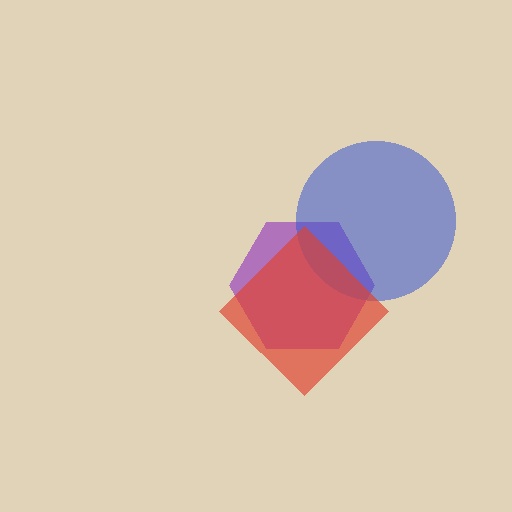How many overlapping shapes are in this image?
There are 3 overlapping shapes in the image.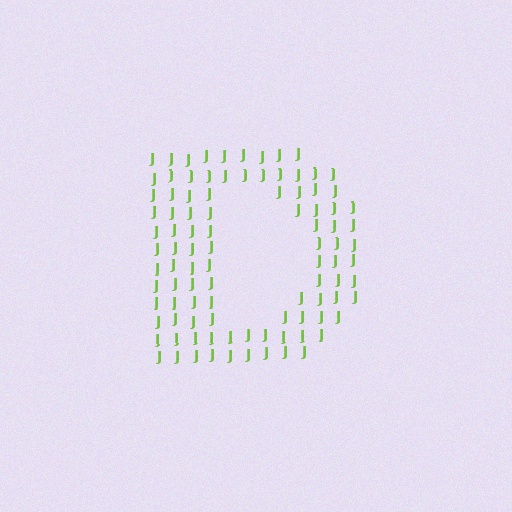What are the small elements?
The small elements are letter J's.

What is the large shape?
The large shape is the letter D.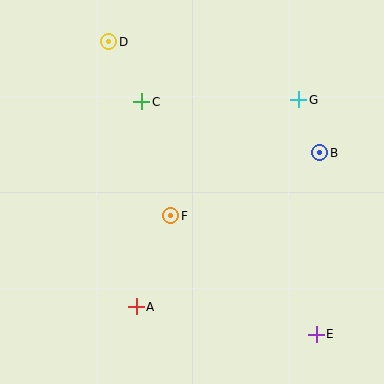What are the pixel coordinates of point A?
Point A is at (136, 307).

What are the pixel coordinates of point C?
Point C is at (142, 102).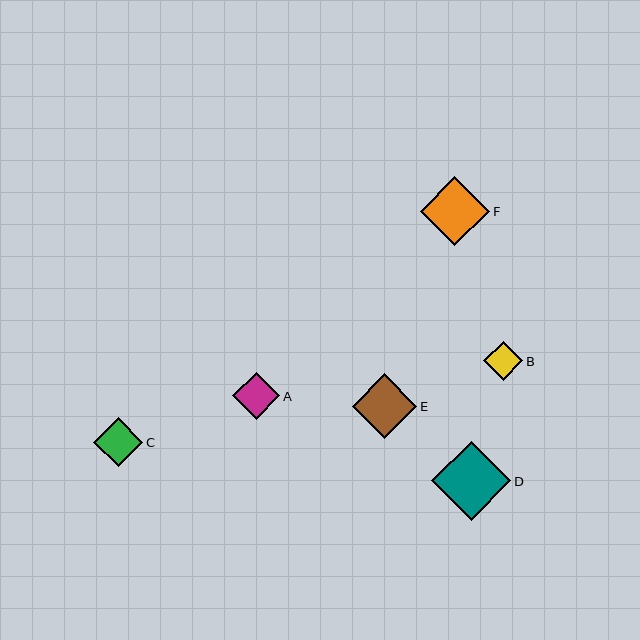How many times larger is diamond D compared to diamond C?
Diamond D is approximately 1.6 times the size of diamond C.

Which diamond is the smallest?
Diamond B is the smallest with a size of approximately 39 pixels.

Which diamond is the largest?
Diamond D is the largest with a size of approximately 79 pixels.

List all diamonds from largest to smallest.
From largest to smallest: D, F, E, C, A, B.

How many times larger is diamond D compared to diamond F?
Diamond D is approximately 1.1 times the size of diamond F.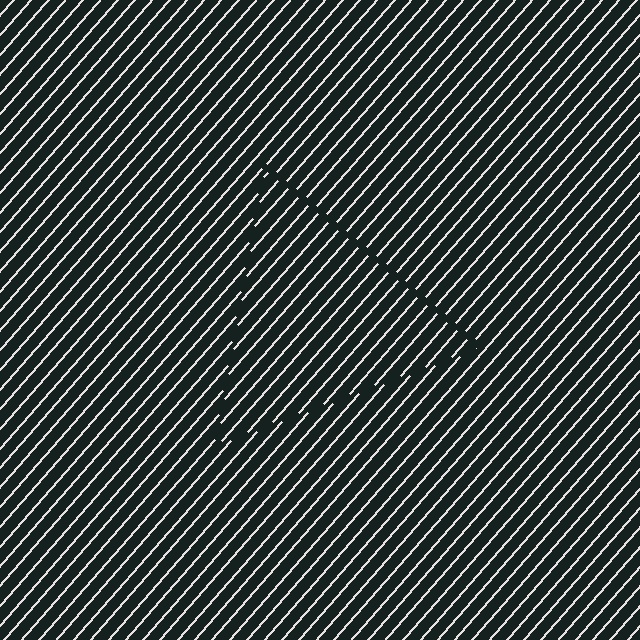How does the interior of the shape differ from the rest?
The interior of the shape contains the same grating, shifted by half a period — the contour is defined by the phase discontinuity where line-ends from the inner and outer gratings abut.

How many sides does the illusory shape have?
3 sides — the line-ends trace a triangle.